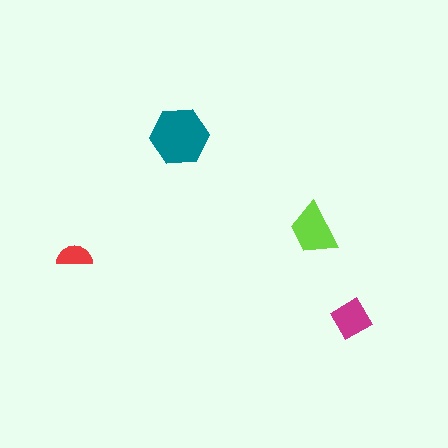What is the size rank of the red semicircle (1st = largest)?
4th.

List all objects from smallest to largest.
The red semicircle, the magenta diamond, the lime trapezoid, the teal hexagon.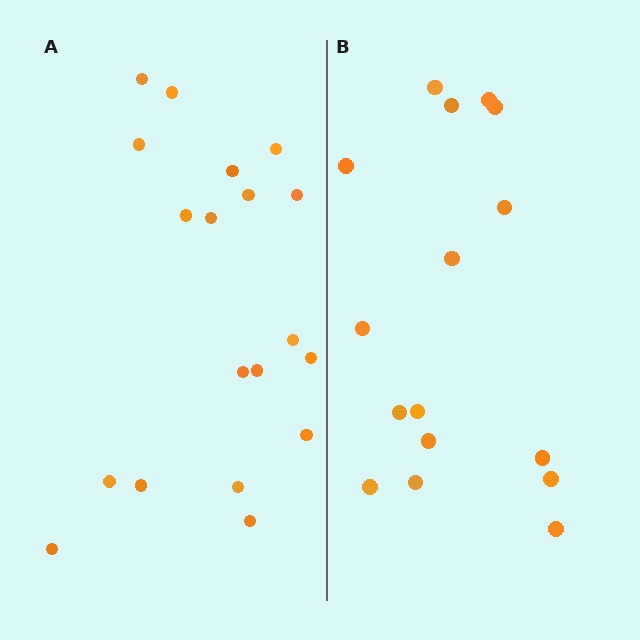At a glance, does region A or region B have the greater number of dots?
Region A (the left region) has more dots.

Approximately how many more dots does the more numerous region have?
Region A has just a few more — roughly 2 or 3 more dots than region B.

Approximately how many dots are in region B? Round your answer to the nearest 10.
About 20 dots. (The exact count is 16, which rounds to 20.)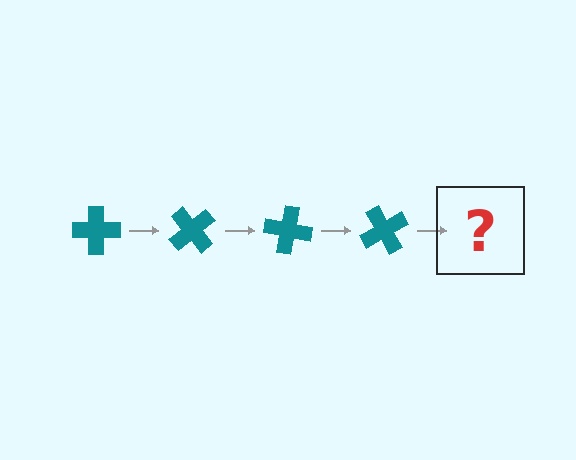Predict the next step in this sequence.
The next step is a teal cross rotated 200 degrees.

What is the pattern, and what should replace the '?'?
The pattern is that the cross rotates 50 degrees each step. The '?' should be a teal cross rotated 200 degrees.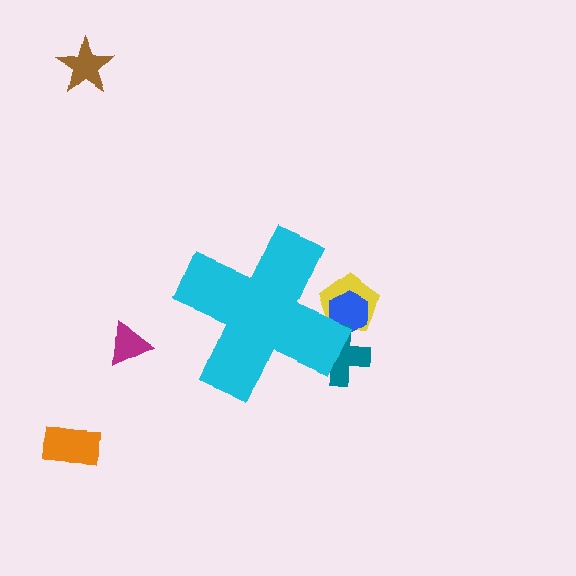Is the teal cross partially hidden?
Yes, the teal cross is partially hidden behind the cyan cross.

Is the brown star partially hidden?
No, the brown star is fully visible.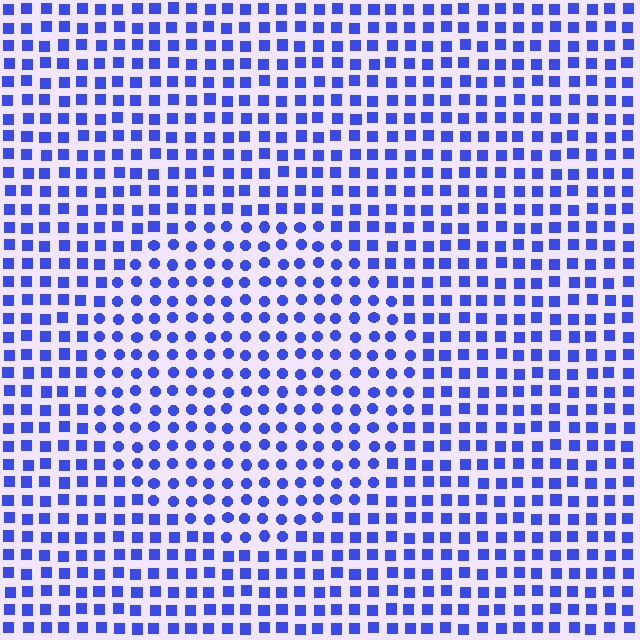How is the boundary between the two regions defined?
The boundary is defined by a change in element shape: circles inside vs. squares outside. All elements share the same color and spacing.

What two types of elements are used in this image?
The image uses circles inside the circle region and squares outside it.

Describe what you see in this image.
The image is filled with small blue elements arranged in a uniform grid. A circle-shaped region contains circles, while the surrounding area contains squares. The boundary is defined purely by the change in element shape.